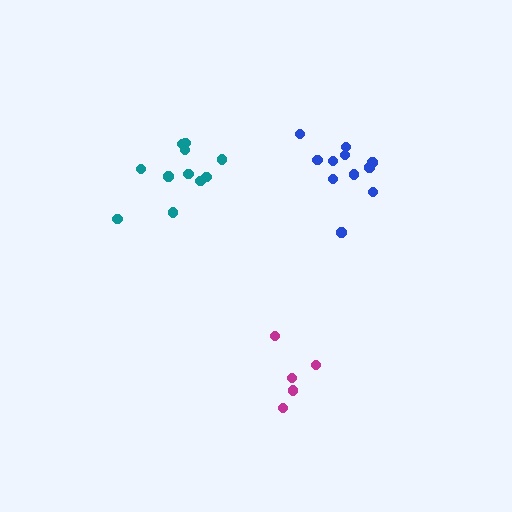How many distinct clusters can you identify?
There are 3 distinct clusters.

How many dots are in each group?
Group 1: 5 dots, Group 2: 11 dots, Group 3: 11 dots (27 total).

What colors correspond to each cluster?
The clusters are colored: magenta, blue, teal.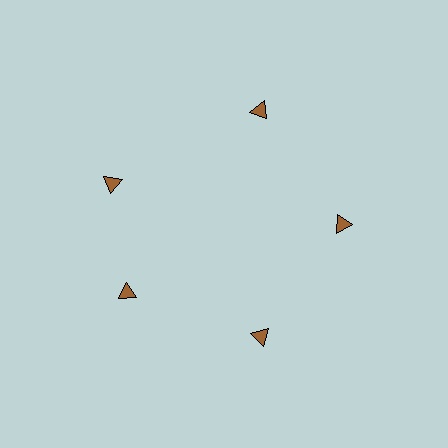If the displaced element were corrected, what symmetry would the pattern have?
It would have 5-fold rotational symmetry — the pattern would map onto itself every 72 degrees.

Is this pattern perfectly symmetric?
No. The 5 brown triangles are arranged in a ring, but one element near the 10 o'clock position is rotated out of alignment along the ring, breaking the 5-fold rotational symmetry.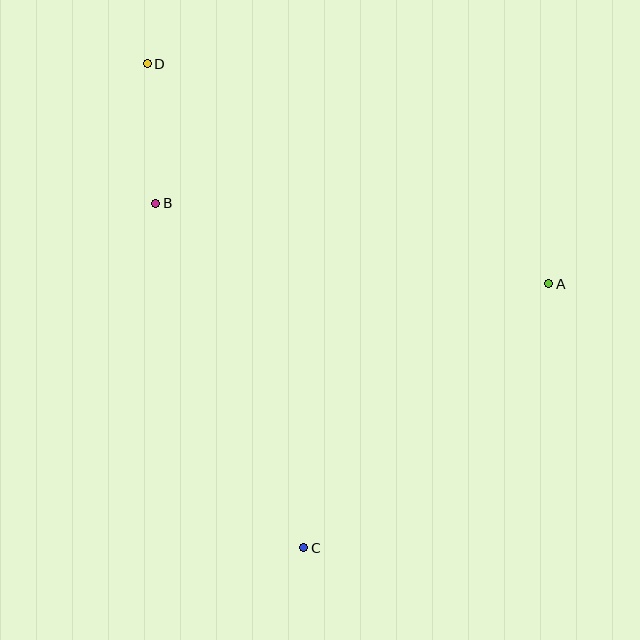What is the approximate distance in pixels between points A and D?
The distance between A and D is approximately 458 pixels.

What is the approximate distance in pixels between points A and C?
The distance between A and C is approximately 360 pixels.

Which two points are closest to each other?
Points B and D are closest to each other.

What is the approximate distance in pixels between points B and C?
The distance between B and C is approximately 375 pixels.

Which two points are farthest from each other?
Points C and D are farthest from each other.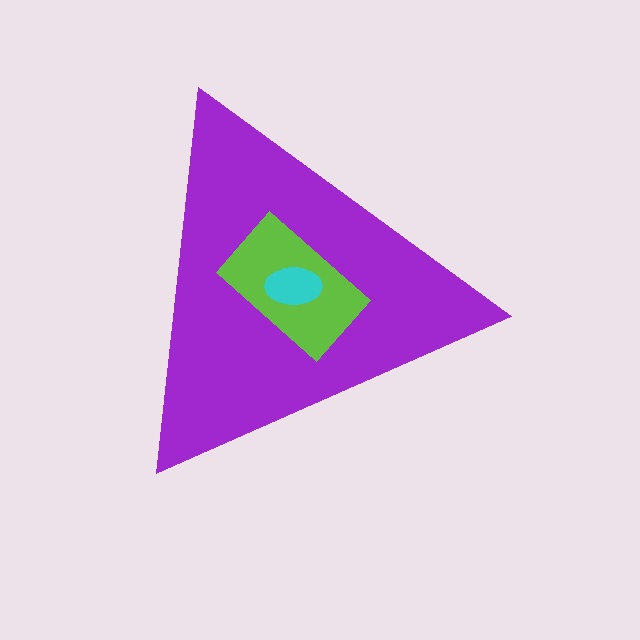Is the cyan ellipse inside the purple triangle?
Yes.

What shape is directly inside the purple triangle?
The lime rectangle.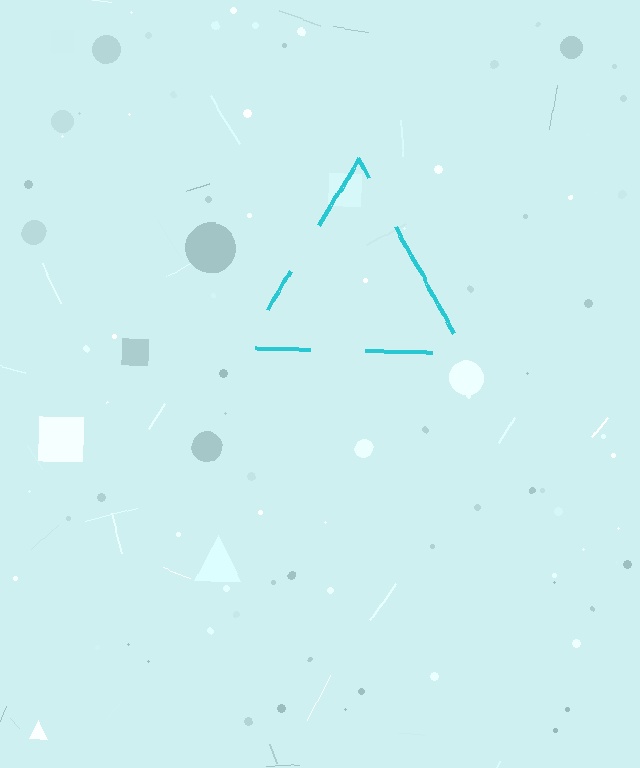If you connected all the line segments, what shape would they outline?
They would outline a triangle.